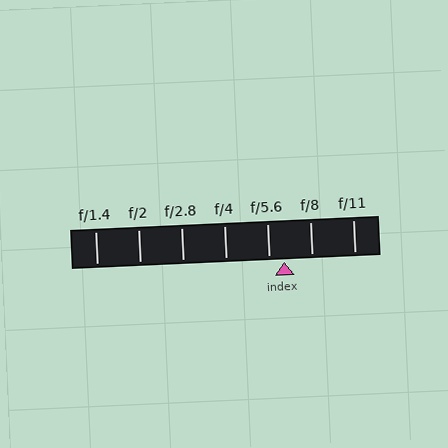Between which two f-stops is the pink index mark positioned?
The index mark is between f/5.6 and f/8.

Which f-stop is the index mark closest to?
The index mark is closest to f/5.6.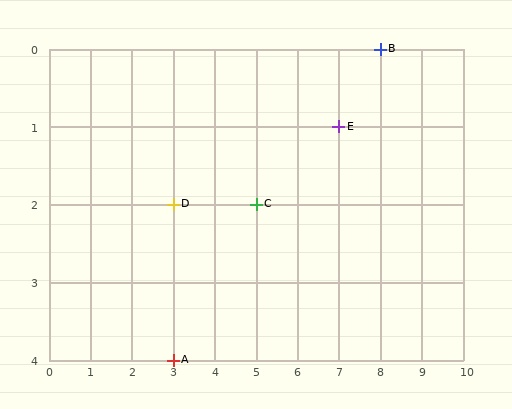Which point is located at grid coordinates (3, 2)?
Point D is at (3, 2).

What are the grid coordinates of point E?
Point E is at grid coordinates (7, 1).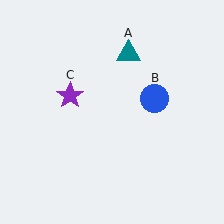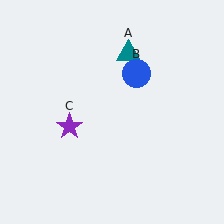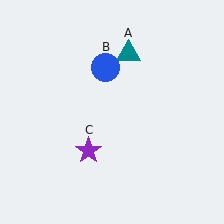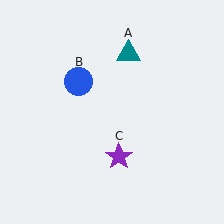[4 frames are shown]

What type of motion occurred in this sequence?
The blue circle (object B), purple star (object C) rotated counterclockwise around the center of the scene.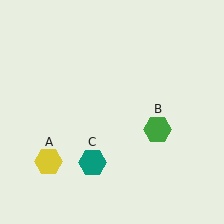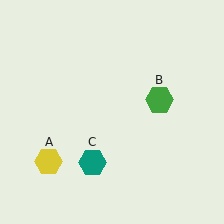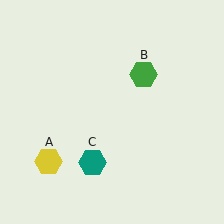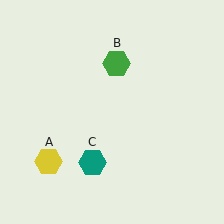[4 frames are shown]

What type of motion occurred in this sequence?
The green hexagon (object B) rotated counterclockwise around the center of the scene.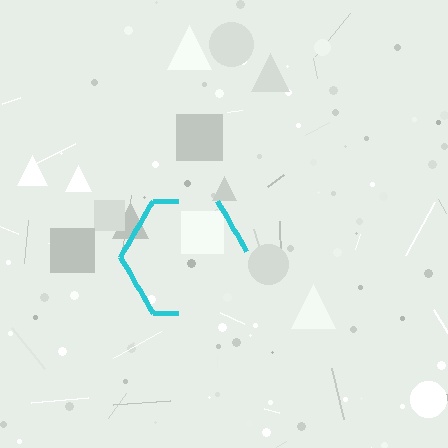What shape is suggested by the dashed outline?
The dashed outline suggests a hexagon.